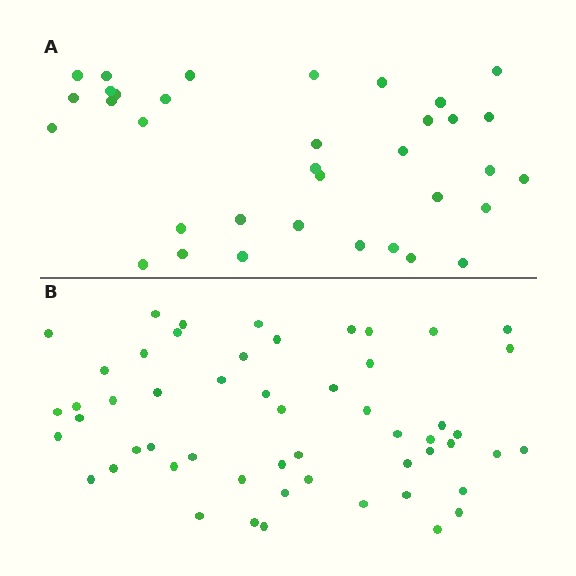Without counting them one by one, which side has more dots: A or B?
Region B (the bottom region) has more dots.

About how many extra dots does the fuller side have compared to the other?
Region B has approximately 20 more dots than region A.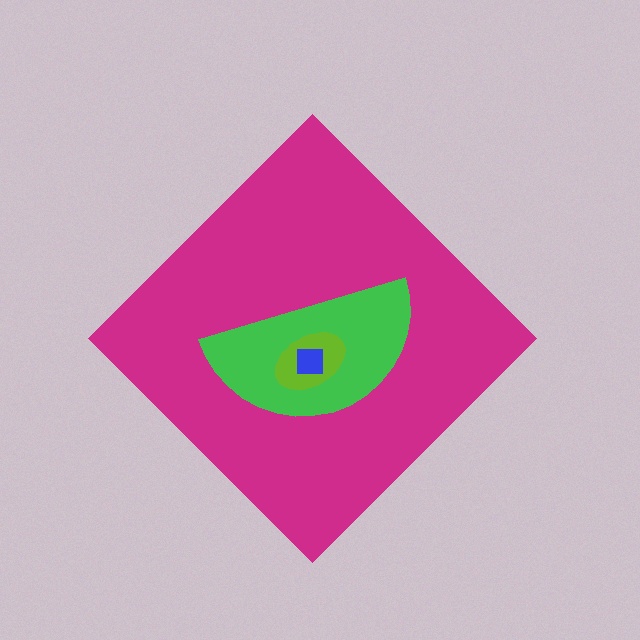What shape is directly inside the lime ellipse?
The blue square.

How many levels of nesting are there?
4.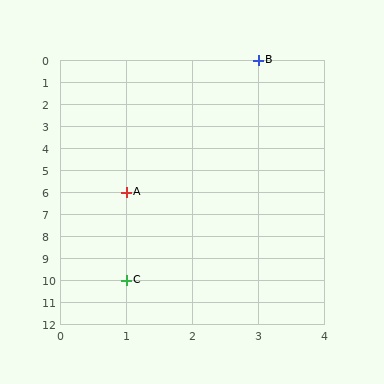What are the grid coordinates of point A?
Point A is at grid coordinates (1, 6).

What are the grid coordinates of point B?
Point B is at grid coordinates (3, 0).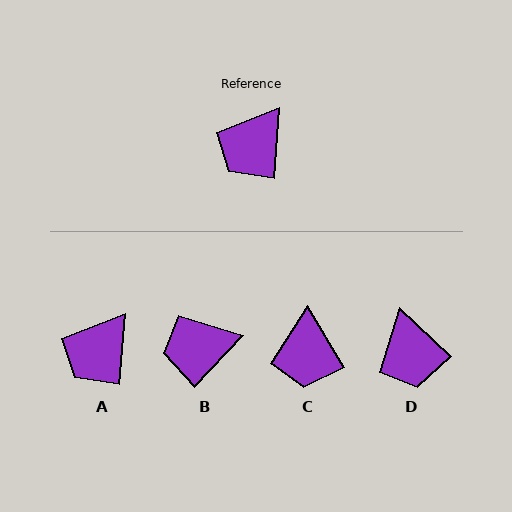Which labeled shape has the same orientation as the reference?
A.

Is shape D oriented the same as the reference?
No, it is off by about 51 degrees.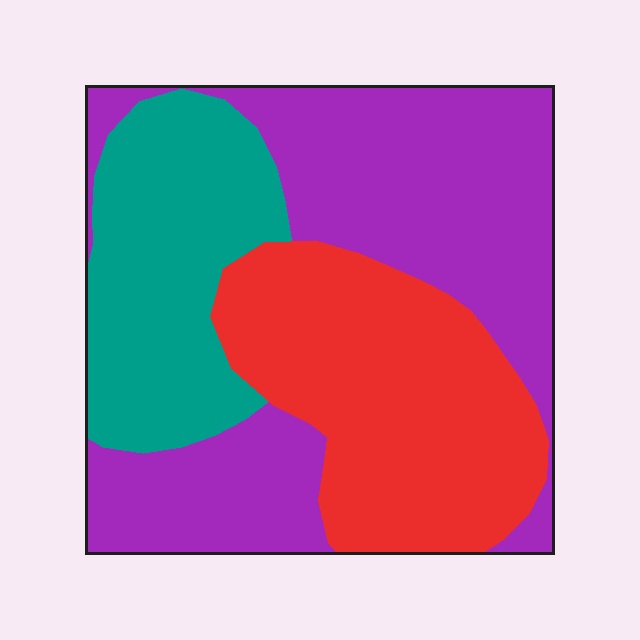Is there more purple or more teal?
Purple.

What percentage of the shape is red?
Red covers about 30% of the shape.